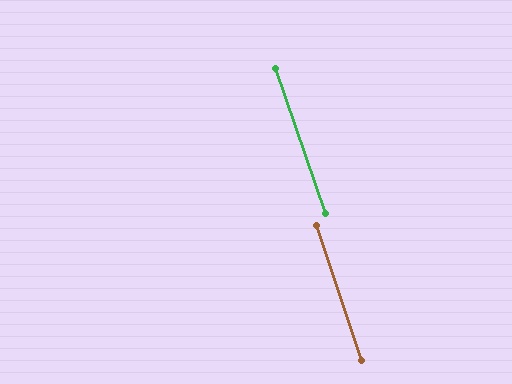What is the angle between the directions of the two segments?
Approximately 1 degree.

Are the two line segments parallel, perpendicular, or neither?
Parallel — their directions differ by only 0.6°.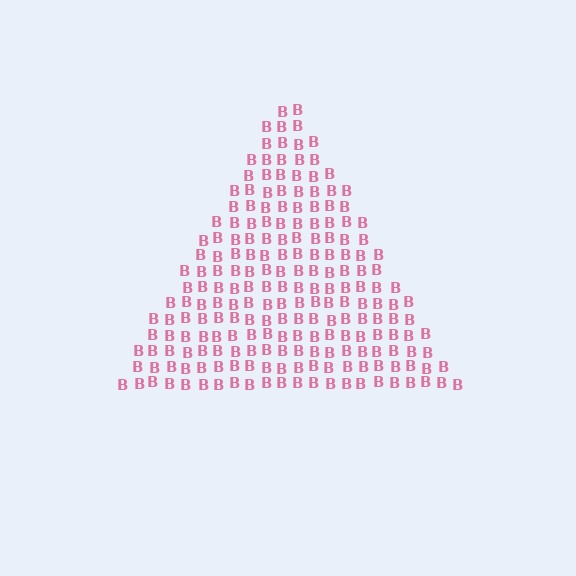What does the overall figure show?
The overall figure shows a triangle.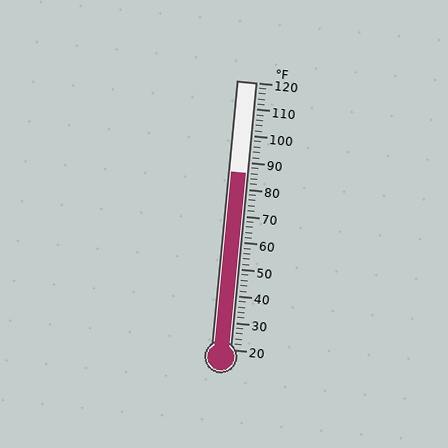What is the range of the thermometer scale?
The thermometer scale ranges from 20°F to 120°F.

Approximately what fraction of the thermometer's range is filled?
The thermometer is filled to approximately 65% of its range.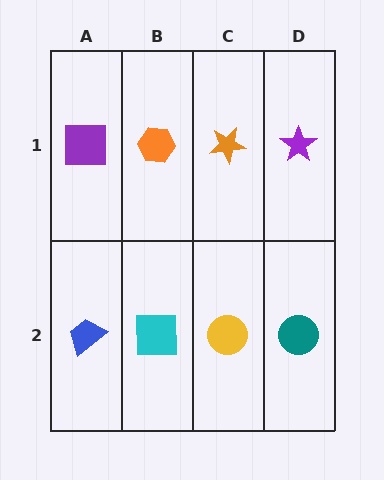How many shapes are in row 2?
4 shapes.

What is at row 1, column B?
An orange hexagon.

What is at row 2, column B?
A cyan square.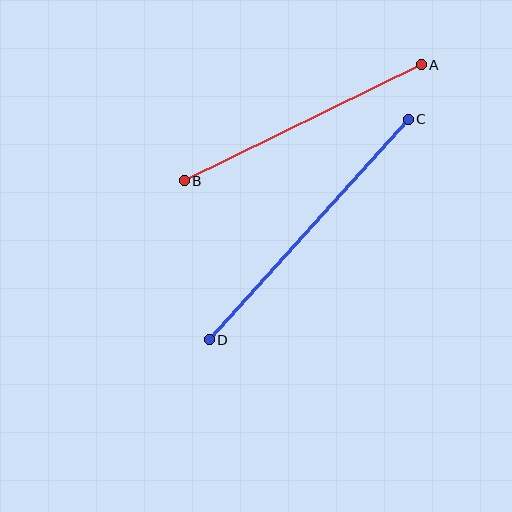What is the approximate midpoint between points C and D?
The midpoint is at approximately (309, 230) pixels.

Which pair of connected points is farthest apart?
Points C and D are farthest apart.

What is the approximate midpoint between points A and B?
The midpoint is at approximately (303, 123) pixels.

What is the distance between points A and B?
The distance is approximately 264 pixels.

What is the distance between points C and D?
The distance is approximately 297 pixels.